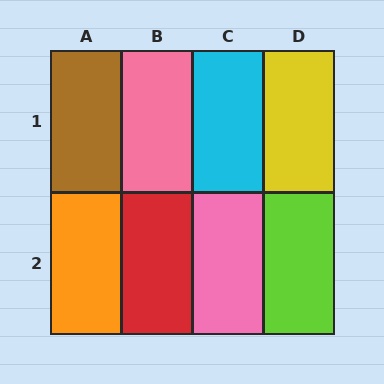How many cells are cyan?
1 cell is cyan.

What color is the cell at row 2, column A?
Orange.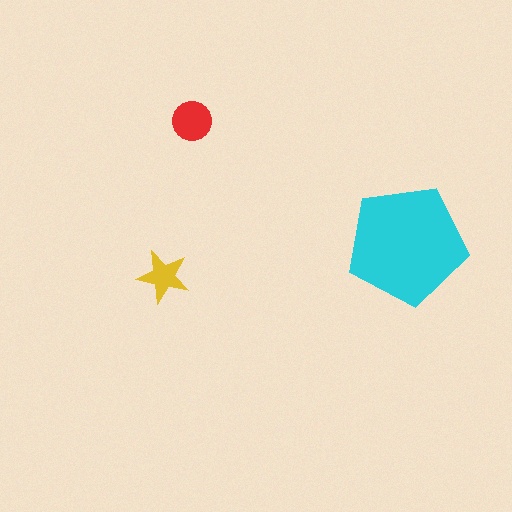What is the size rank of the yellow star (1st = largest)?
3rd.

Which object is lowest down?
The yellow star is bottommost.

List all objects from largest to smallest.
The cyan pentagon, the red circle, the yellow star.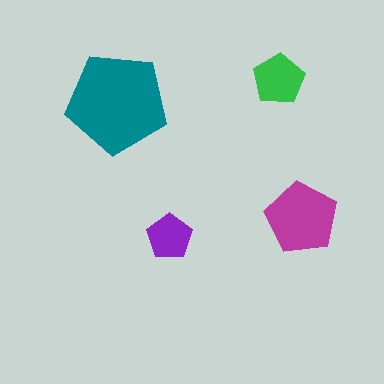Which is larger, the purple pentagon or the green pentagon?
The green one.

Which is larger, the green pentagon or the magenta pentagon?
The magenta one.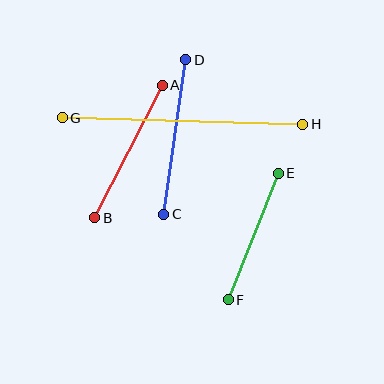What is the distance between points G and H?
The distance is approximately 240 pixels.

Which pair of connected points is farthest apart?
Points G and H are farthest apart.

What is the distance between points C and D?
The distance is approximately 156 pixels.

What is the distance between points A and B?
The distance is approximately 149 pixels.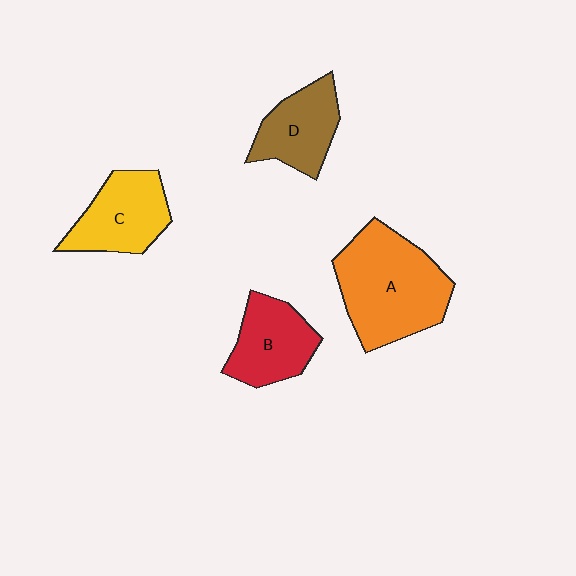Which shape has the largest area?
Shape A (orange).